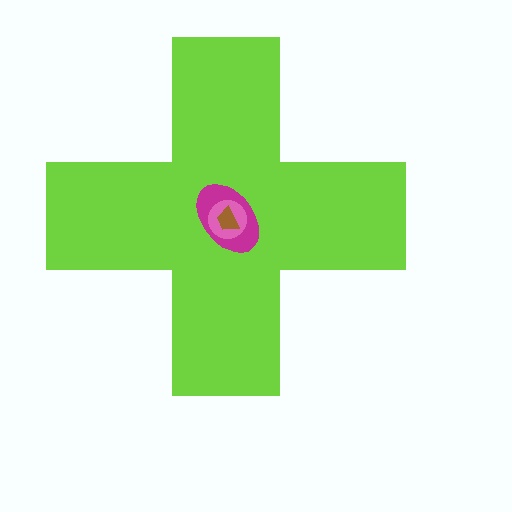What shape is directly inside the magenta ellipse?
The pink circle.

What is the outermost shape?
The lime cross.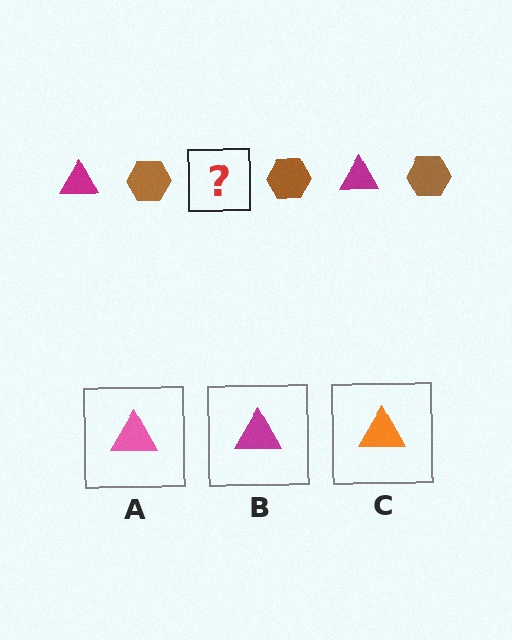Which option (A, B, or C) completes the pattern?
B.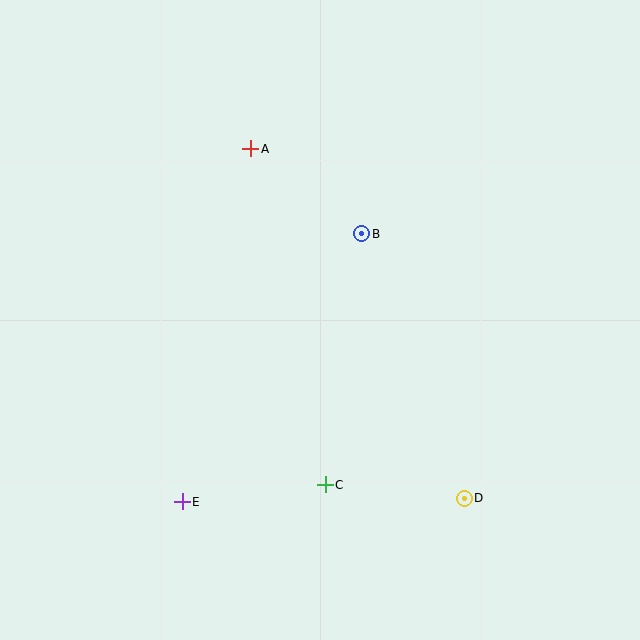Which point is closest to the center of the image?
Point B at (362, 234) is closest to the center.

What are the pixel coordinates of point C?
Point C is at (325, 485).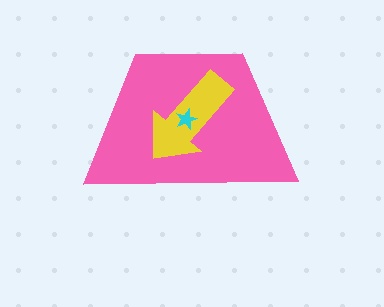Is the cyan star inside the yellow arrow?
Yes.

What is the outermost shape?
The pink trapezoid.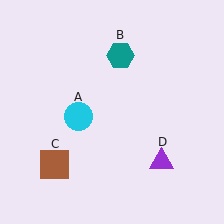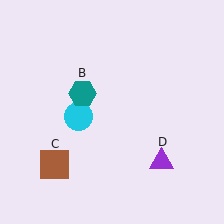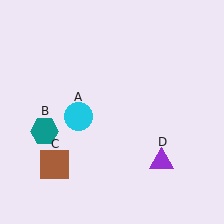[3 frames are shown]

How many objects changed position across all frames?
1 object changed position: teal hexagon (object B).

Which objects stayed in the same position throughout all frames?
Cyan circle (object A) and brown square (object C) and purple triangle (object D) remained stationary.